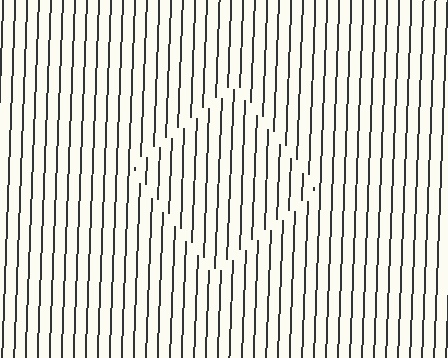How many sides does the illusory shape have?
4 sides — the line-ends trace a square.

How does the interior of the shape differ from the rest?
The interior of the shape contains the same grating, shifted by half a period — the contour is defined by the phase discontinuity where line-ends from the inner and outer gratings abut.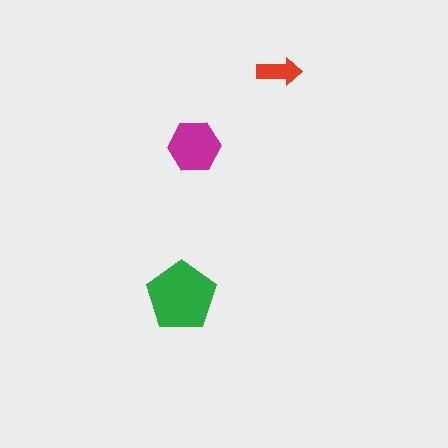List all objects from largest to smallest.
The green pentagon, the magenta hexagon, the red arrow.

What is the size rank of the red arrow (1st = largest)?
3rd.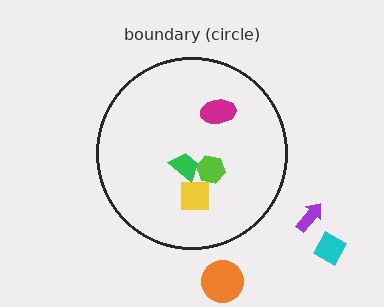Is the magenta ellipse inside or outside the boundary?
Inside.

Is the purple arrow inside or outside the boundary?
Outside.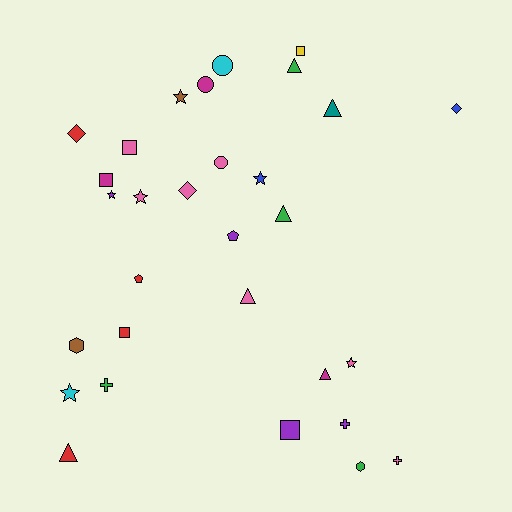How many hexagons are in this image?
There are 2 hexagons.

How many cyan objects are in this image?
There are 2 cyan objects.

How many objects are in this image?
There are 30 objects.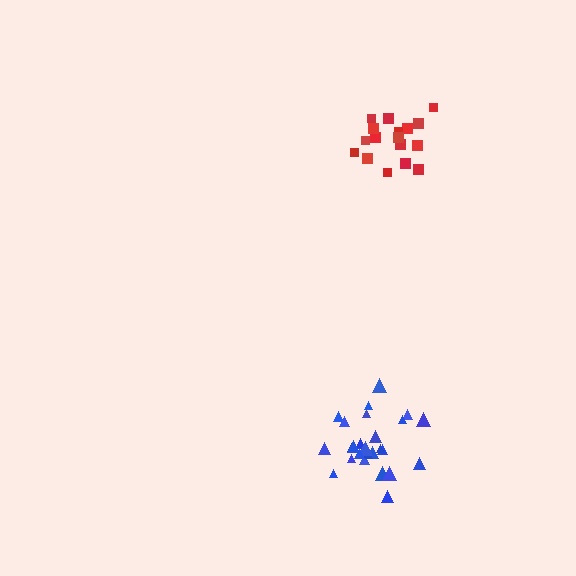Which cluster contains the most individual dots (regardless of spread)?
Blue (26).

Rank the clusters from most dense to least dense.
blue, red.